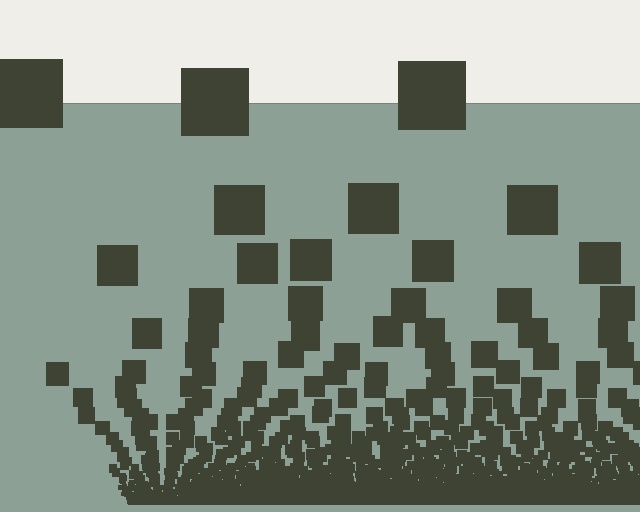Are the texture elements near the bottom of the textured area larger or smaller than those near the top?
Smaller. The gradient is inverted — elements near the bottom are smaller and denser.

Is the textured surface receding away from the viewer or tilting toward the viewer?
The surface appears to tilt toward the viewer. Texture elements get larger and sparser toward the top.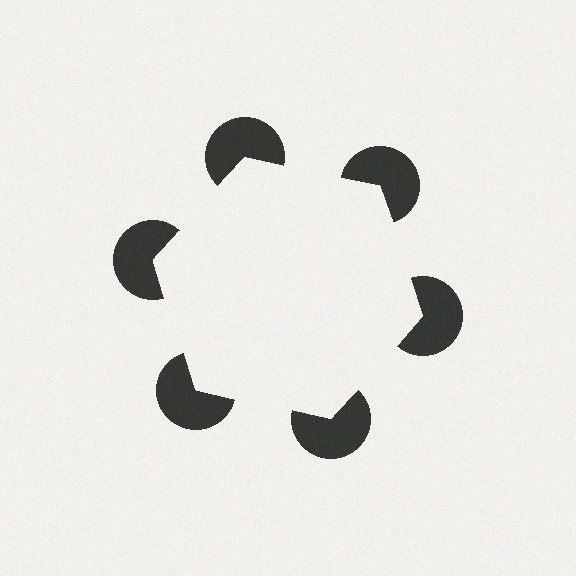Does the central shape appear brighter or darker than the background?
It typically appears slightly brighter than the background, even though no actual brightness change is drawn.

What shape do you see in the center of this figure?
An illusory hexagon — its edges are inferred from the aligned wedge cuts in the pac-man discs, not physically drawn.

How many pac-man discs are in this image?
There are 6 — one at each vertex of the illusory hexagon.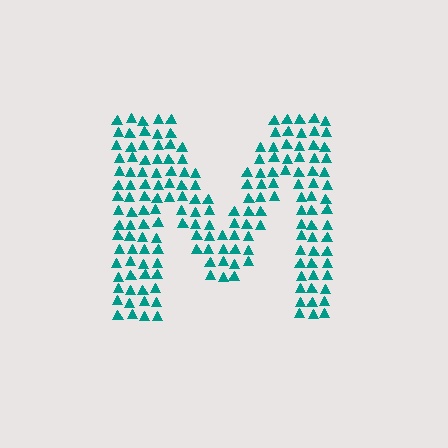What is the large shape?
The large shape is the letter M.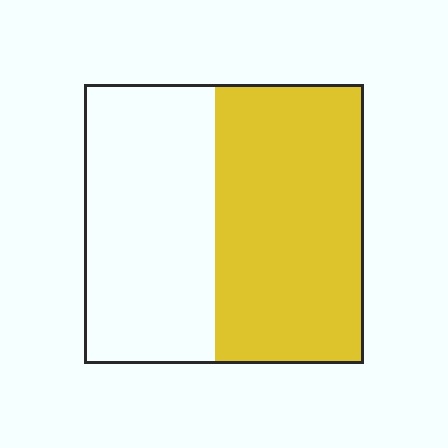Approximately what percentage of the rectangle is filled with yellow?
Approximately 55%.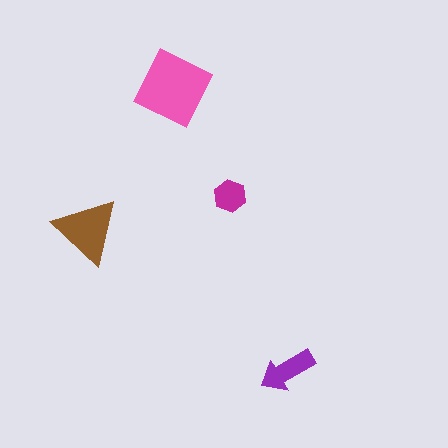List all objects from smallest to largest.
The magenta hexagon, the purple arrow, the brown triangle, the pink diamond.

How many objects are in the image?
There are 4 objects in the image.